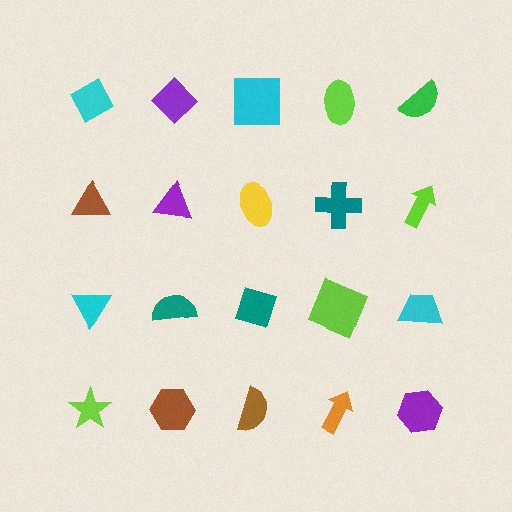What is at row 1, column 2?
A purple diamond.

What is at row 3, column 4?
A lime square.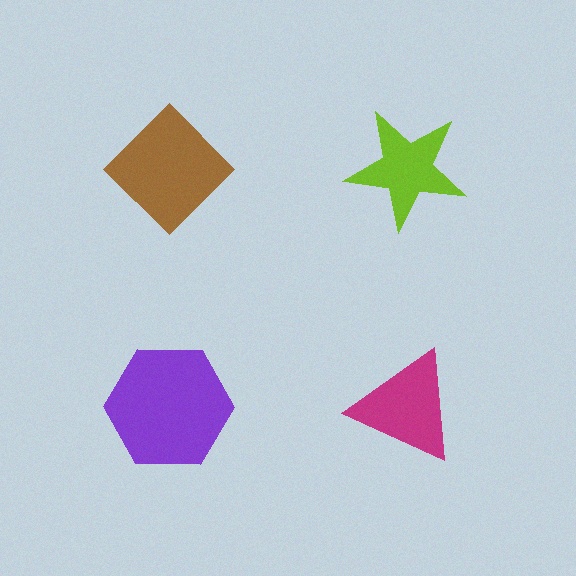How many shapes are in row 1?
2 shapes.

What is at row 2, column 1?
A purple hexagon.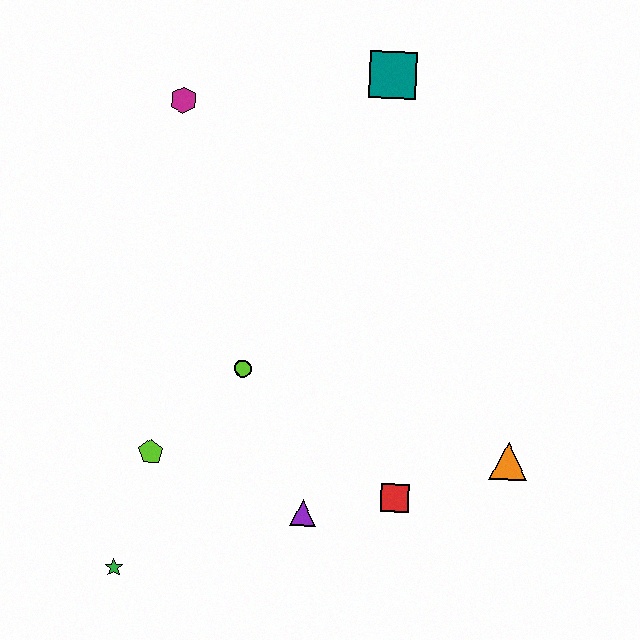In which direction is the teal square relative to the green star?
The teal square is above the green star.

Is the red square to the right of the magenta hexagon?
Yes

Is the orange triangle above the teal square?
No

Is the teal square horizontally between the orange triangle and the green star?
Yes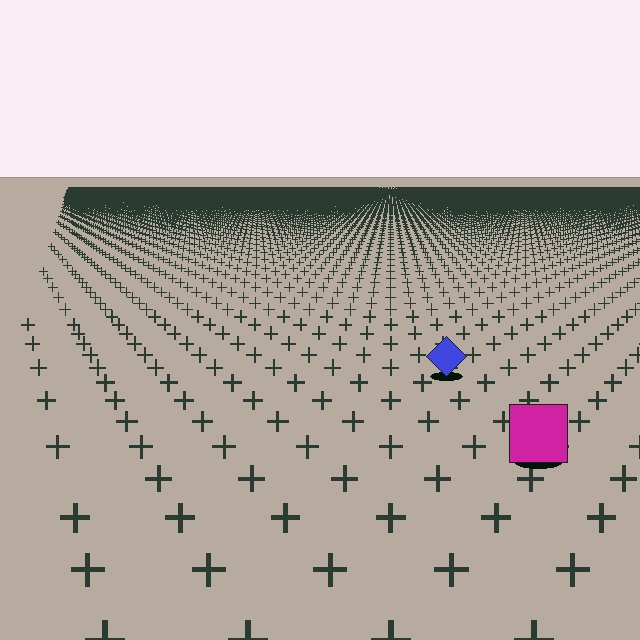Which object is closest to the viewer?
The magenta square is closest. The texture marks near it are larger and more spread out.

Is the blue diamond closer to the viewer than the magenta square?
No. The magenta square is closer — you can tell from the texture gradient: the ground texture is coarser near it.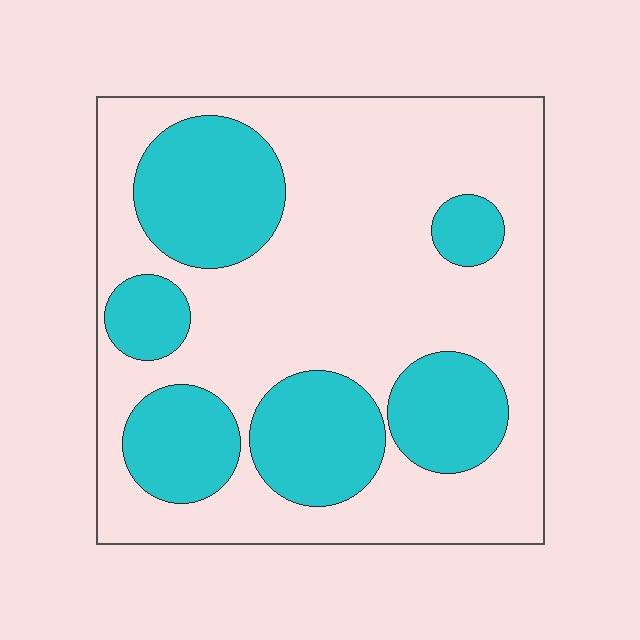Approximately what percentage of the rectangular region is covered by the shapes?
Approximately 35%.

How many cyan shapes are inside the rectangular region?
6.